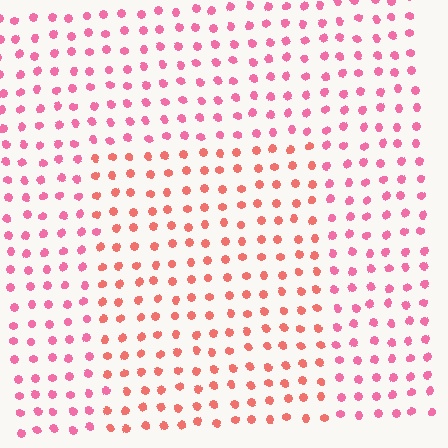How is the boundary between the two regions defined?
The boundary is defined purely by a slight shift in hue (about 28 degrees). Spacing, size, and orientation are identical on both sides.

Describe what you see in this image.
The image is filled with small pink elements in a uniform arrangement. A rectangle-shaped region is visible where the elements are tinted to a slightly different hue, forming a subtle color boundary.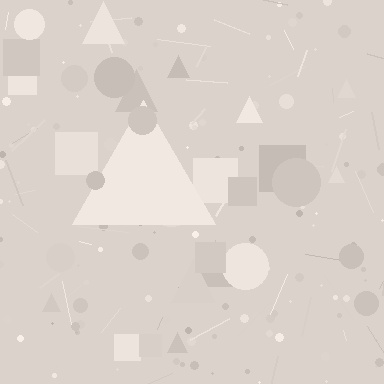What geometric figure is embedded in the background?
A triangle is embedded in the background.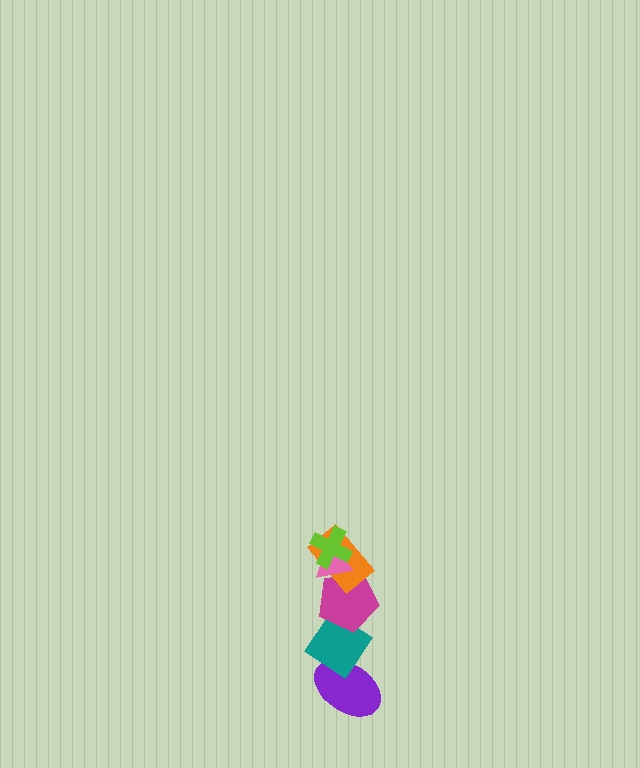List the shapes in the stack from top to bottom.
From top to bottom: the lime cross, the pink triangle, the orange rectangle, the magenta pentagon, the teal diamond, the purple ellipse.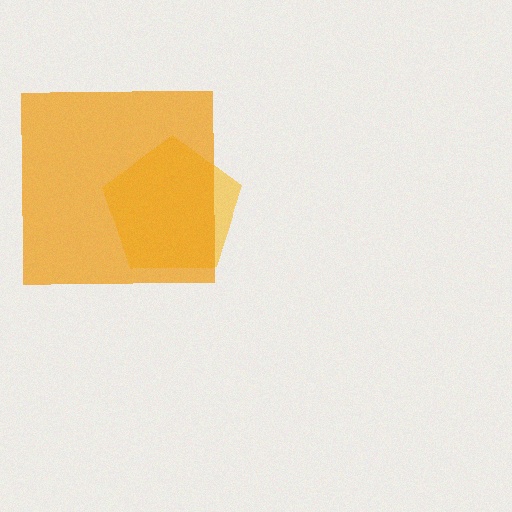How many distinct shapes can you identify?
There are 2 distinct shapes: a yellow pentagon, an orange square.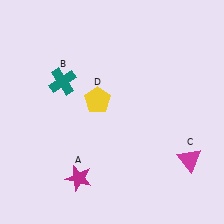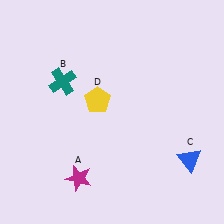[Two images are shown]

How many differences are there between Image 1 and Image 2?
There is 1 difference between the two images.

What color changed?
The triangle (C) changed from magenta in Image 1 to blue in Image 2.